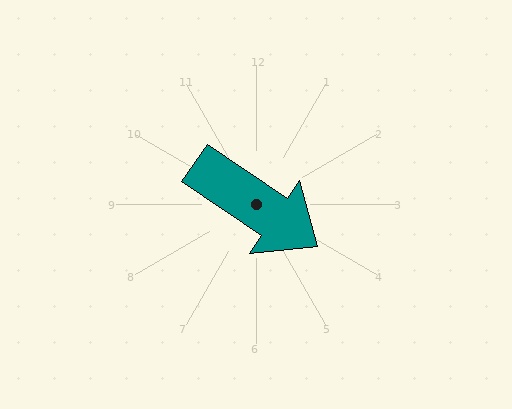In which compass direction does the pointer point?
Southeast.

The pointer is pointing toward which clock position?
Roughly 4 o'clock.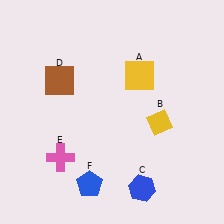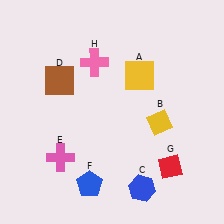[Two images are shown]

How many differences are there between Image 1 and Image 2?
There are 2 differences between the two images.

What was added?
A red diamond (G), a pink cross (H) were added in Image 2.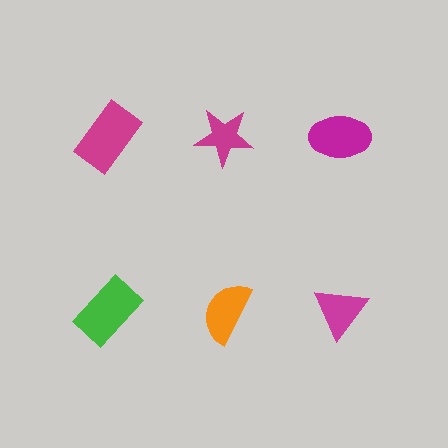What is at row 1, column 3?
A magenta ellipse.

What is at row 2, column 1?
A green rectangle.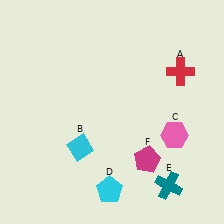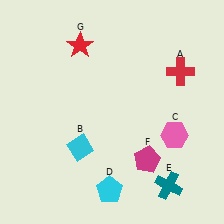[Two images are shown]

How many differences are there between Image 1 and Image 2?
There is 1 difference between the two images.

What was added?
A red star (G) was added in Image 2.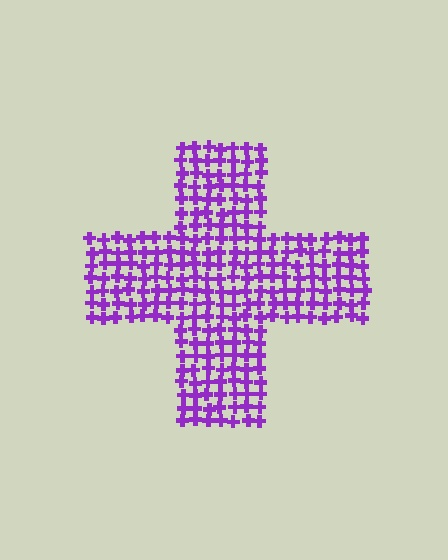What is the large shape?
The large shape is a cross.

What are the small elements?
The small elements are crosses.